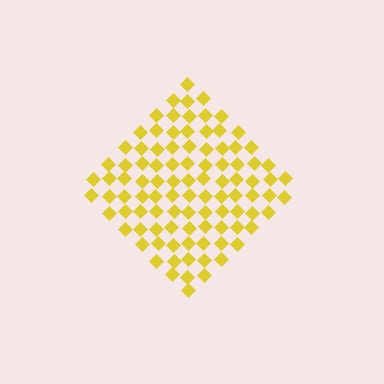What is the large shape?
The large shape is a diamond.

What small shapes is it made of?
It is made of small diamonds.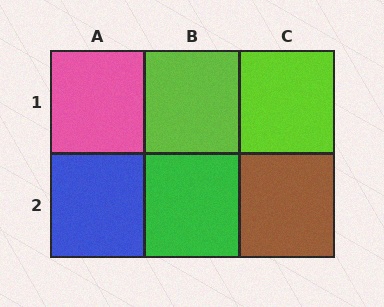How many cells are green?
1 cell is green.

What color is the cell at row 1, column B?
Lime.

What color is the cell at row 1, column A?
Pink.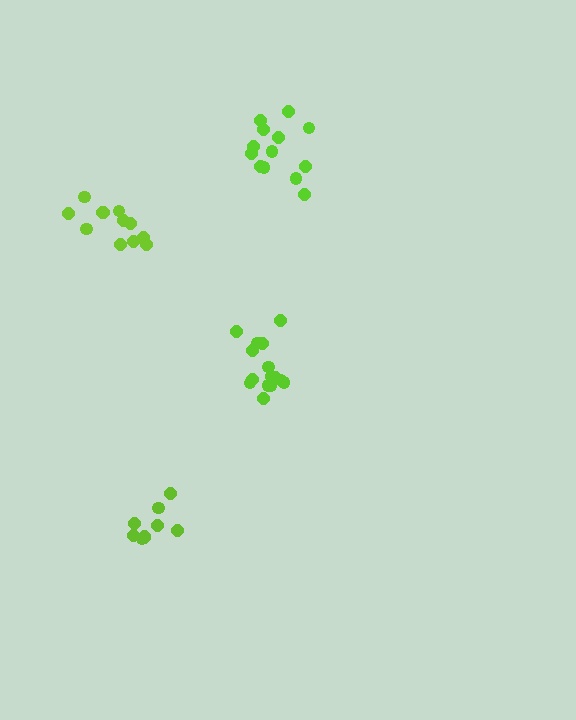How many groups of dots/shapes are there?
There are 4 groups.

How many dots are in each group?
Group 1: 13 dots, Group 2: 12 dots, Group 3: 9 dots, Group 4: 15 dots (49 total).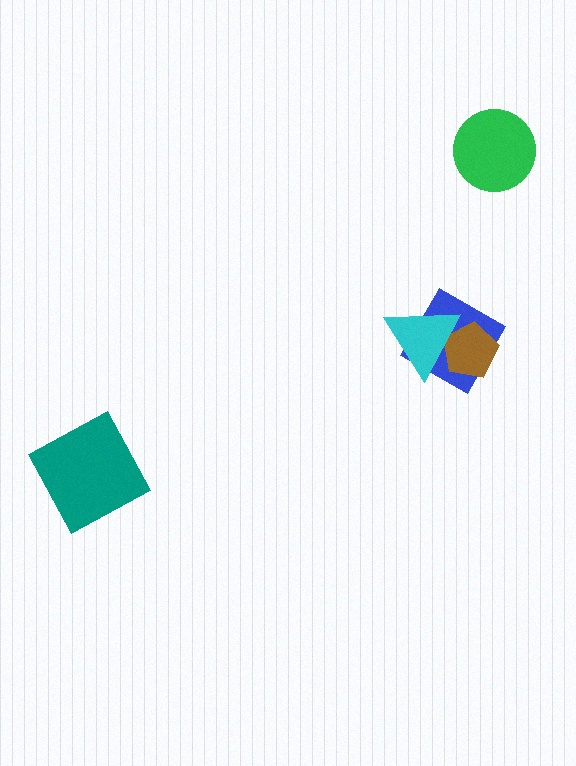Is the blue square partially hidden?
Yes, it is partially covered by another shape.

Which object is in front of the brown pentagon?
The cyan triangle is in front of the brown pentagon.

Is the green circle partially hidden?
No, no other shape covers it.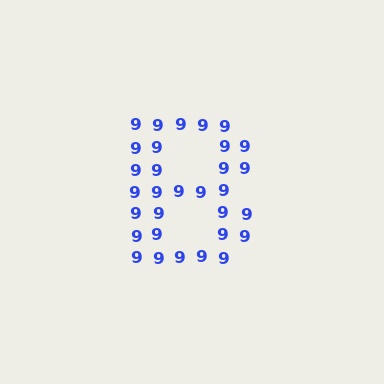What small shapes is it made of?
It is made of small digit 9's.